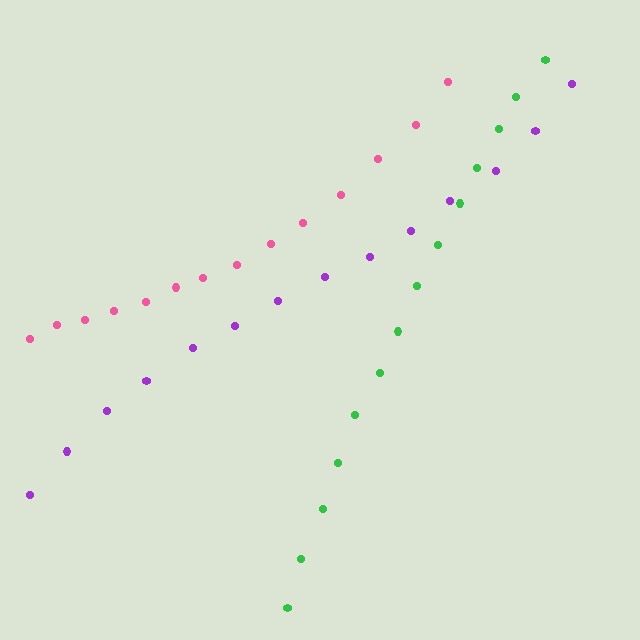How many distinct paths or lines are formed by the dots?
There are 3 distinct paths.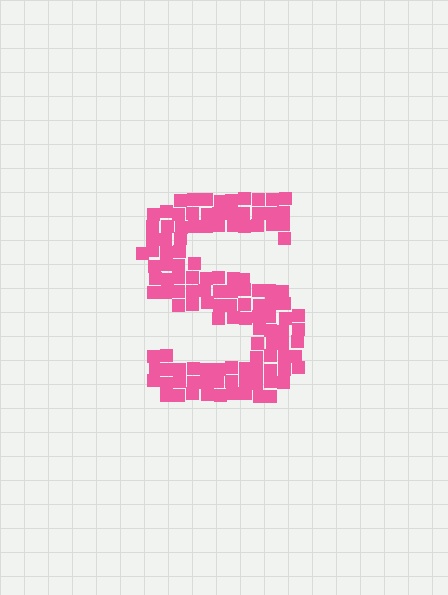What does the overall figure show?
The overall figure shows the letter S.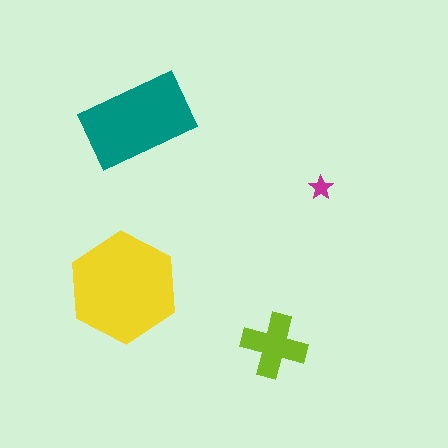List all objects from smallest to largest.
The magenta star, the lime cross, the teal rectangle, the yellow hexagon.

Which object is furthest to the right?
The magenta star is rightmost.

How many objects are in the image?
There are 4 objects in the image.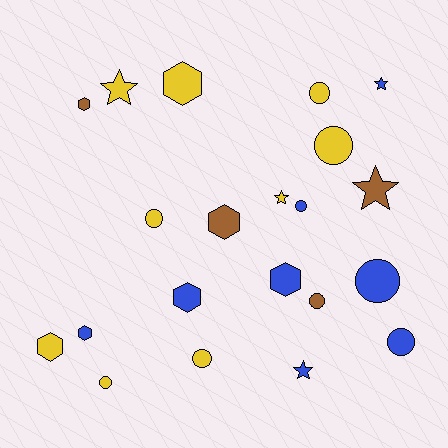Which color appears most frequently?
Yellow, with 9 objects.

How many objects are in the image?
There are 21 objects.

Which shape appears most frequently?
Circle, with 9 objects.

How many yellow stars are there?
There are 2 yellow stars.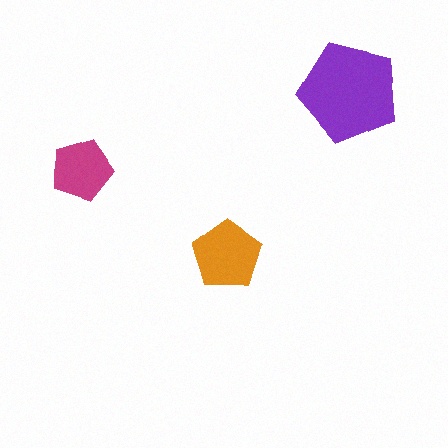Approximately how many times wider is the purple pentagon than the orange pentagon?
About 1.5 times wider.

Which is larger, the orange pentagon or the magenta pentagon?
The orange one.